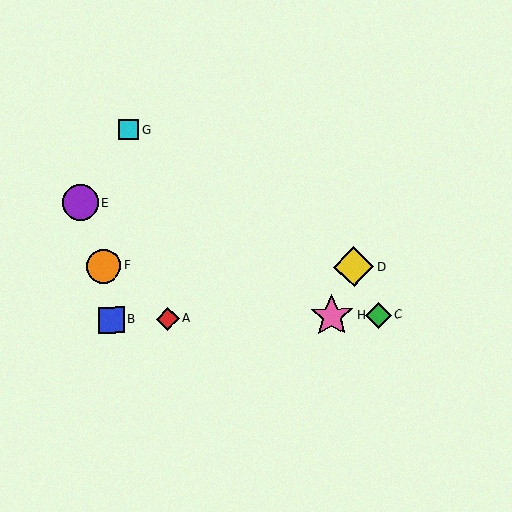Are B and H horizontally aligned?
Yes, both are at y≈320.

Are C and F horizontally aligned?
No, C is at y≈315 and F is at y≈266.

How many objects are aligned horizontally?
4 objects (A, B, C, H) are aligned horizontally.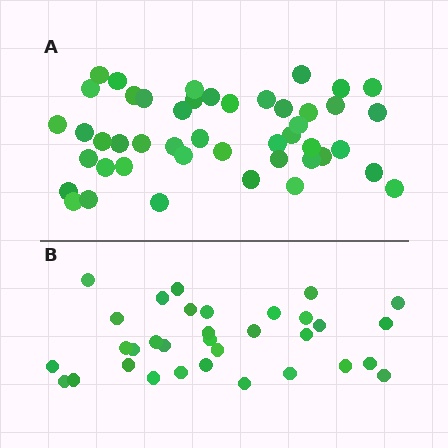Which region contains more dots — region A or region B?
Region A (the top region) has more dots.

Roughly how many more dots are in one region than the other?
Region A has approximately 15 more dots than region B.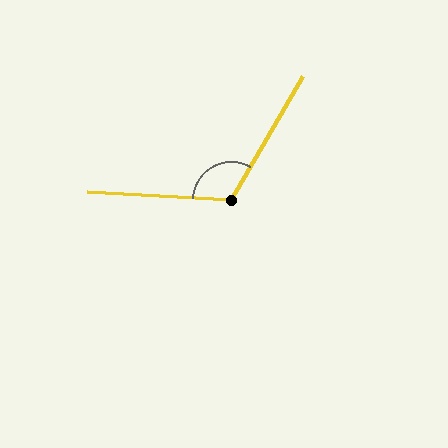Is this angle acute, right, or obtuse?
It is obtuse.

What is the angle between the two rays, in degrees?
Approximately 117 degrees.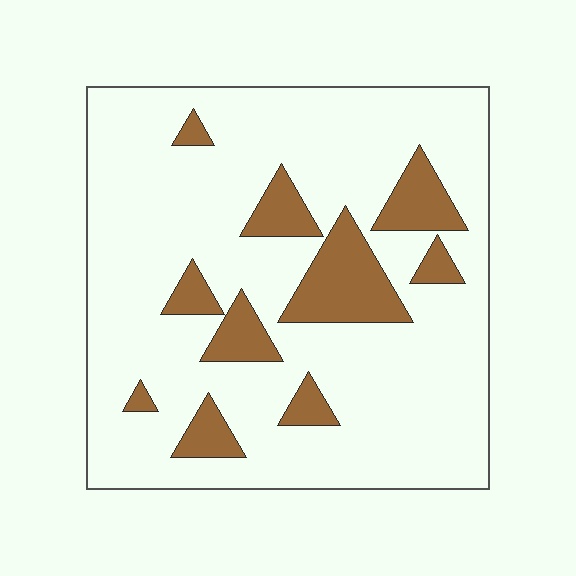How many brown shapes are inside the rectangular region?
10.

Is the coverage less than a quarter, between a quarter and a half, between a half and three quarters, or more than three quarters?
Less than a quarter.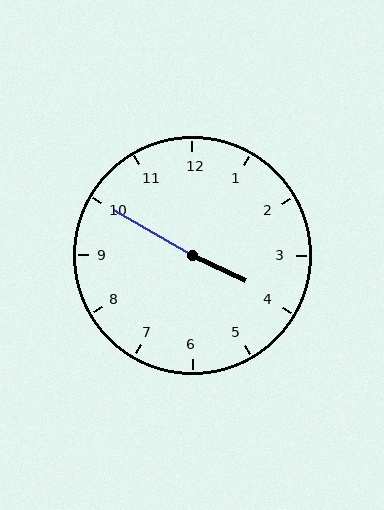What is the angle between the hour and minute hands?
Approximately 175 degrees.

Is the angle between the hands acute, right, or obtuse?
It is obtuse.